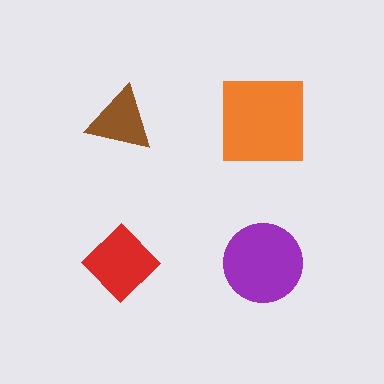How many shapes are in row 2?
2 shapes.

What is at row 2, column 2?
A purple circle.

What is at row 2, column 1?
A red diamond.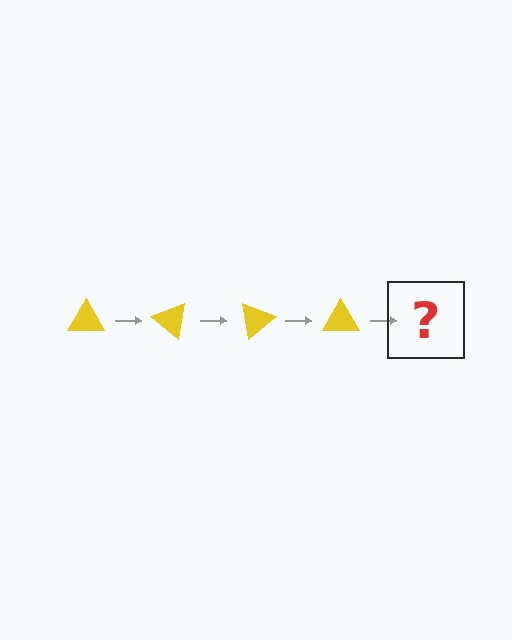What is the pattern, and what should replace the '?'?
The pattern is that the triangle rotates 40 degrees each step. The '?' should be a yellow triangle rotated 160 degrees.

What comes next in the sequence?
The next element should be a yellow triangle rotated 160 degrees.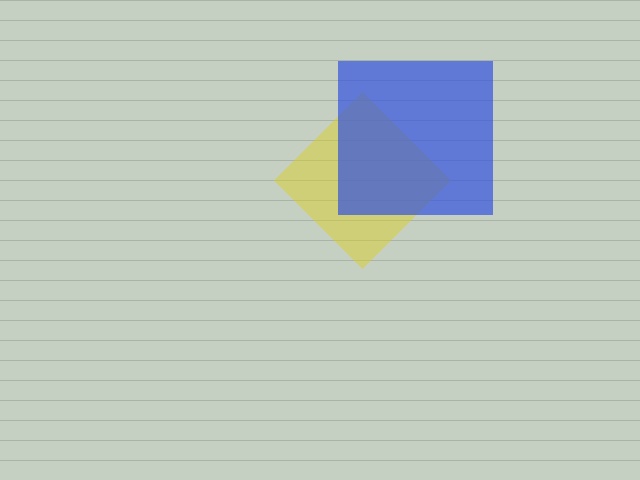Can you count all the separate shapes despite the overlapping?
Yes, there are 2 separate shapes.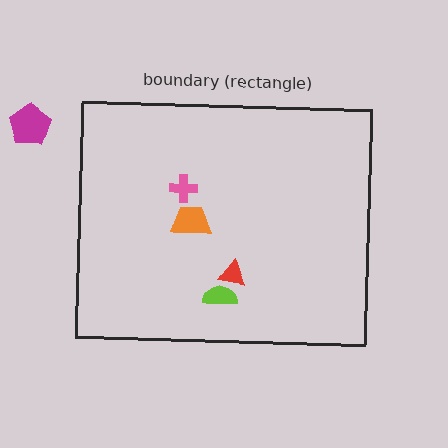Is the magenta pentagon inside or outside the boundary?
Outside.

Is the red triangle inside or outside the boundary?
Inside.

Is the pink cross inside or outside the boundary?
Inside.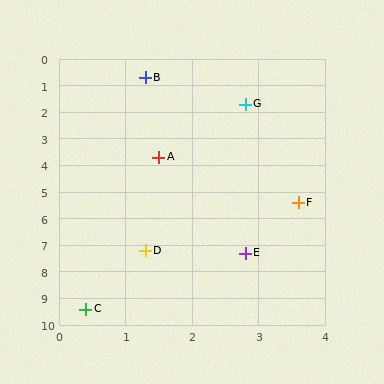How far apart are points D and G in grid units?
Points D and G are about 5.7 grid units apart.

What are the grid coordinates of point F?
Point F is at approximately (3.6, 5.4).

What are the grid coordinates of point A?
Point A is at approximately (1.5, 3.7).